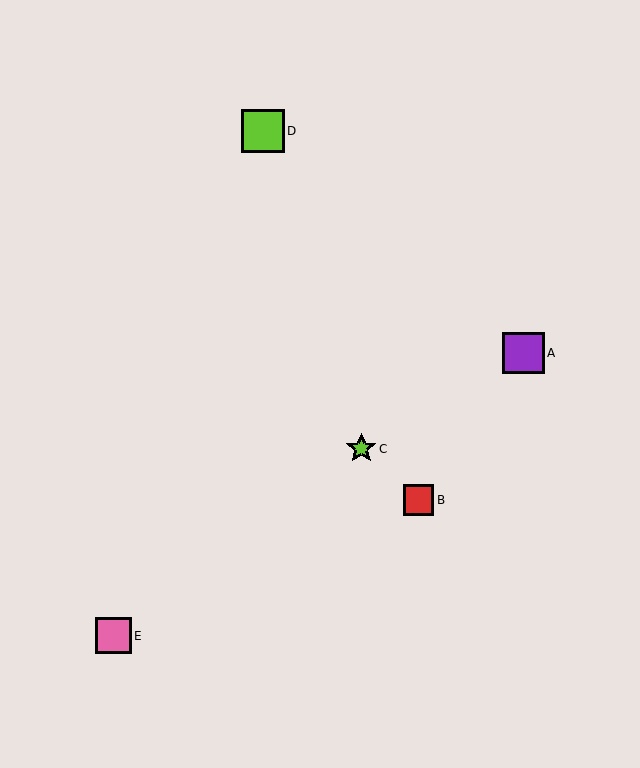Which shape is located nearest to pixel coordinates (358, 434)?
The lime star (labeled C) at (361, 449) is nearest to that location.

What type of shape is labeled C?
Shape C is a lime star.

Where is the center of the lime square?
The center of the lime square is at (263, 131).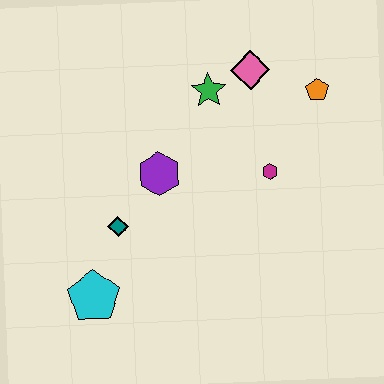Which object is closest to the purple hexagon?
The teal diamond is closest to the purple hexagon.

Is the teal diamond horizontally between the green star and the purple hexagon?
No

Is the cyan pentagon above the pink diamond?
No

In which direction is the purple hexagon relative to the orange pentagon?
The purple hexagon is to the left of the orange pentagon.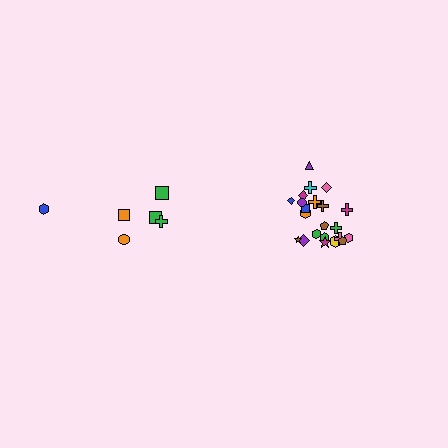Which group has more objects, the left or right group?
The right group.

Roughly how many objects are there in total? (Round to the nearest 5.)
Roughly 30 objects in total.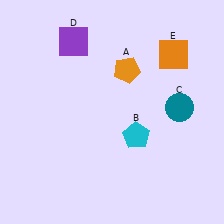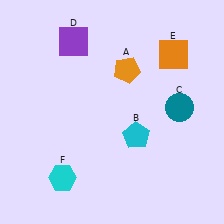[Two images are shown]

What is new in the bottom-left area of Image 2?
A cyan hexagon (F) was added in the bottom-left area of Image 2.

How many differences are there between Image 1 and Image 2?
There is 1 difference between the two images.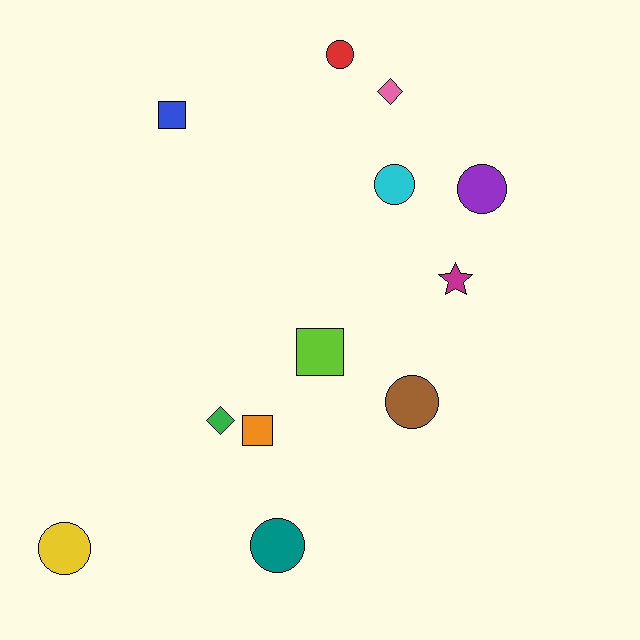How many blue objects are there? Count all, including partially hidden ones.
There is 1 blue object.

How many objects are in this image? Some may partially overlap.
There are 12 objects.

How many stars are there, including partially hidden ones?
There is 1 star.